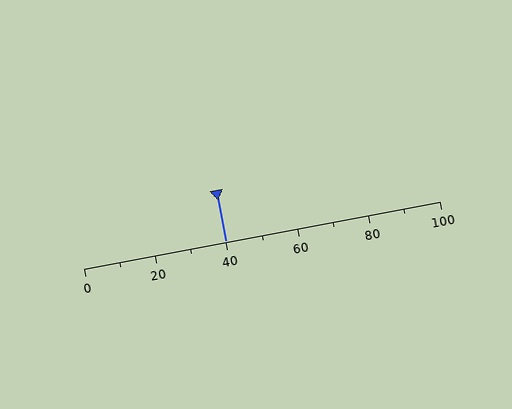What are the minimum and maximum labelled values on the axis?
The axis runs from 0 to 100.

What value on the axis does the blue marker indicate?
The marker indicates approximately 40.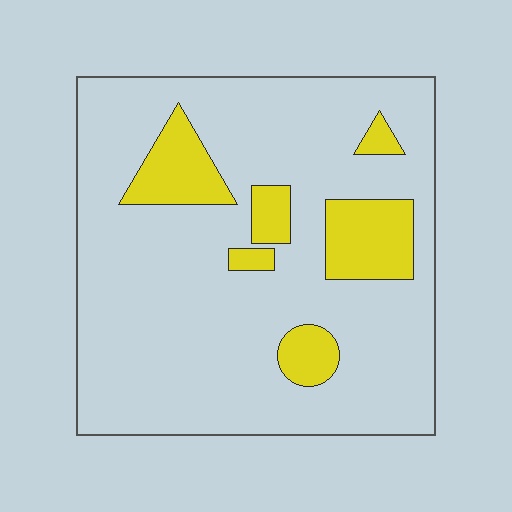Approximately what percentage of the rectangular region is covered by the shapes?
Approximately 15%.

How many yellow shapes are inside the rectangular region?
6.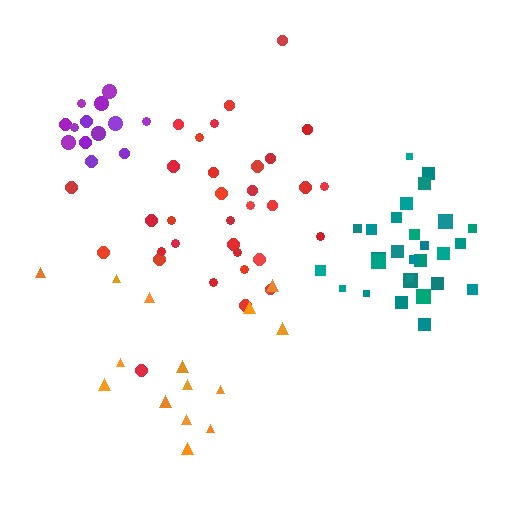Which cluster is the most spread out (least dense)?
Orange.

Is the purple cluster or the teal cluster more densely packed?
Purple.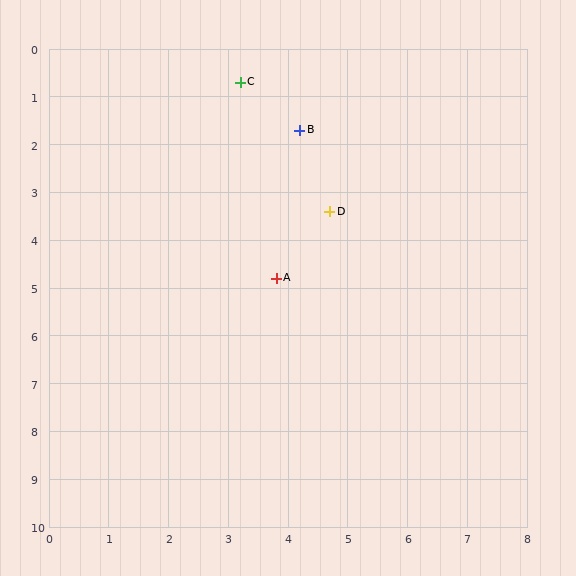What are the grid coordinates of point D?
Point D is at approximately (4.7, 3.4).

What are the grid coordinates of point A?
Point A is at approximately (3.8, 4.8).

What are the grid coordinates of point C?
Point C is at approximately (3.2, 0.7).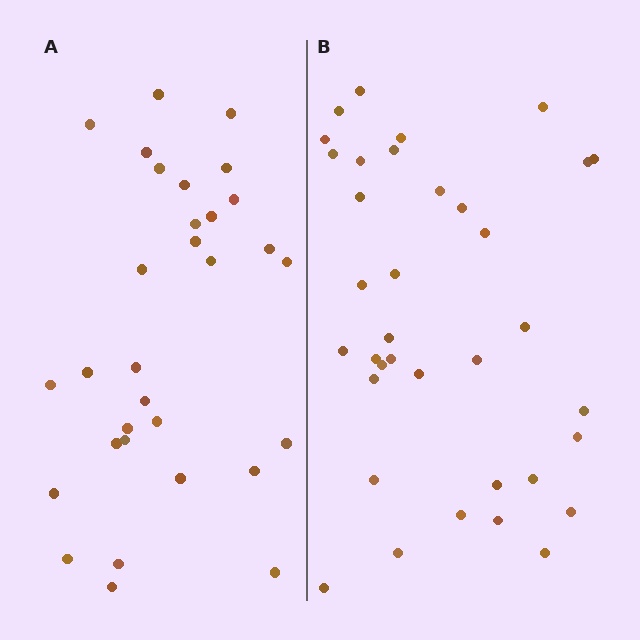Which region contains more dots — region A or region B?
Region B (the right region) has more dots.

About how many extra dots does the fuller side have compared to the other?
Region B has about 5 more dots than region A.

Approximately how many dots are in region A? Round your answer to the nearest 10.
About 30 dots. (The exact count is 31, which rounds to 30.)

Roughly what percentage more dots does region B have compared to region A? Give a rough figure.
About 15% more.